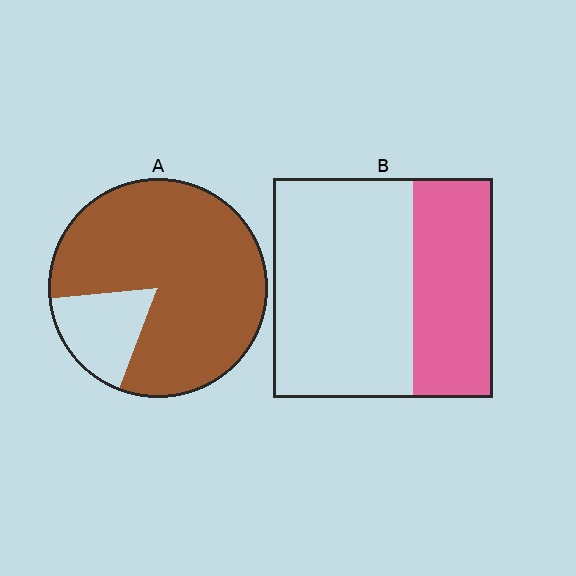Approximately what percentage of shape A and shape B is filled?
A is approximately 85% and B is approximately 35%.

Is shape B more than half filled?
No.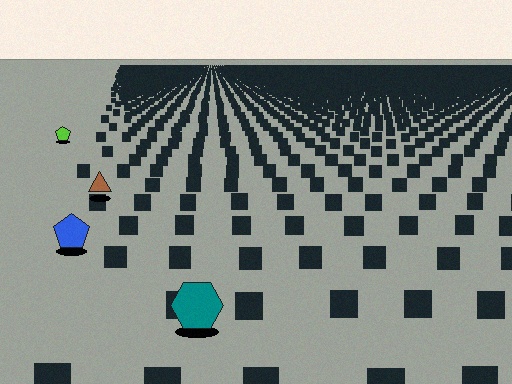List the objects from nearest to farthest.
From nearest to farthest: the teal hexagon, the blue pentagon, the brown triangle, the lime pentagon.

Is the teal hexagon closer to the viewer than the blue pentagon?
Yes. The teal hexagon is closer — you can tell from the texture gradient: the ground texture is coarser near it.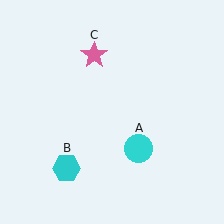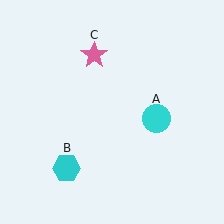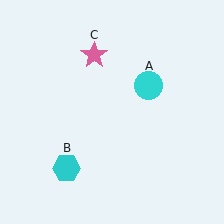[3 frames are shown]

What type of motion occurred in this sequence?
The cyan circle (object A) rotated counterclockwise around the center of the scene.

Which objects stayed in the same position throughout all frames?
Cyan hexagon (object B) and pink star (object C) remained stationary.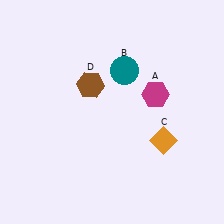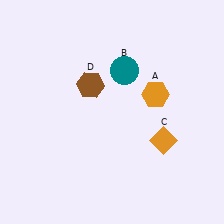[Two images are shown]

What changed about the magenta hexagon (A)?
In Image 1, A is magenta. In Image 2, it changed to orange.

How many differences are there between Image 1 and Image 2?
There is 1 difference between the two images.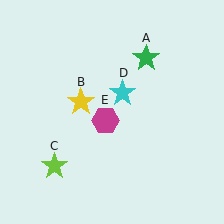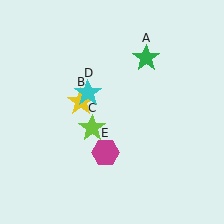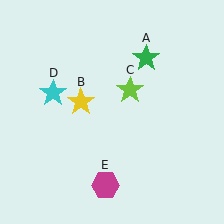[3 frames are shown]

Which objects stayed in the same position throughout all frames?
Green star (object A) and yellow star (object B) remained stationary.